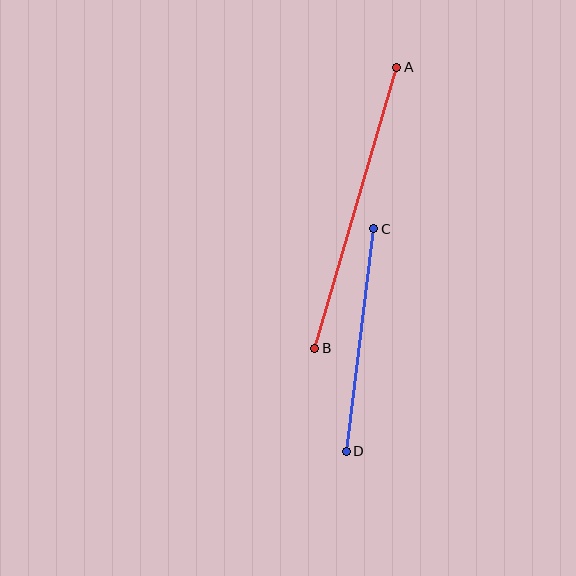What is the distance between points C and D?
The distance is approximately 224 pixels.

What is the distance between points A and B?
The distance is approximately 293 pixels.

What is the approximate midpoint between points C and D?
The midpoint is at approximately (360, 340) pixels.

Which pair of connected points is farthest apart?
Points A and B are farthest apart.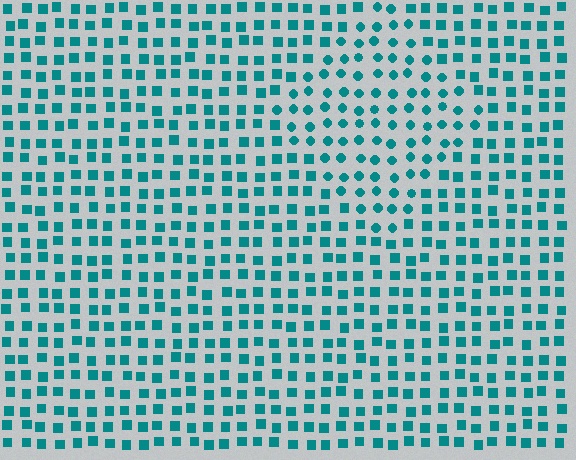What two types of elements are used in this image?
The image uses circles inside the diamond region and squares outside it.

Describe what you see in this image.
The image is filled with small teal elements arranged in a uniform grid. A diamond-shaped region contains circles, while the surrounding area contains squares. The boundary is defined purely by the change in element shape.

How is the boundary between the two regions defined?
The boundary is defined by a change in element shape: circles inside vs. squares outside. All elements share the same color and spacing.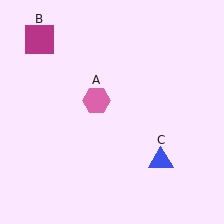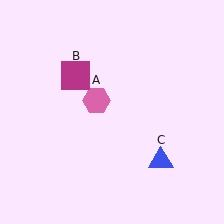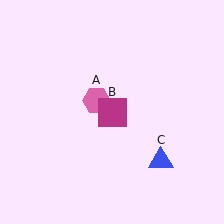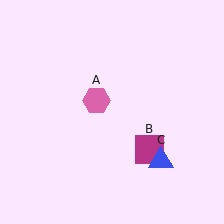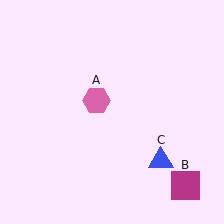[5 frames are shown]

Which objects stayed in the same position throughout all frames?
Pink hexagon (object A) and blue triangle (object C) remained stationary.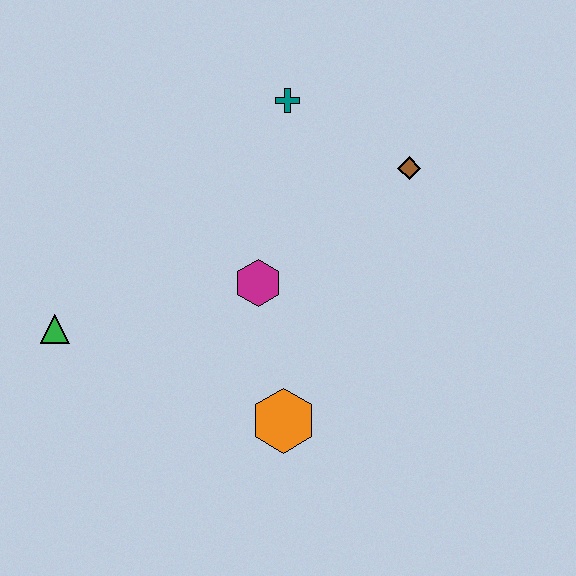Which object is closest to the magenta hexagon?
The orange hexagon is closest to the magenta hexagon.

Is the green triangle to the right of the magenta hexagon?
No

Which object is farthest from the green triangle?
The brown diamond is farthest from the green triangle.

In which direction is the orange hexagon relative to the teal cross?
The orange hexagon is below the teal cross.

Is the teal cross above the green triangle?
Yes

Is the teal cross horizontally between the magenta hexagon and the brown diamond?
Yes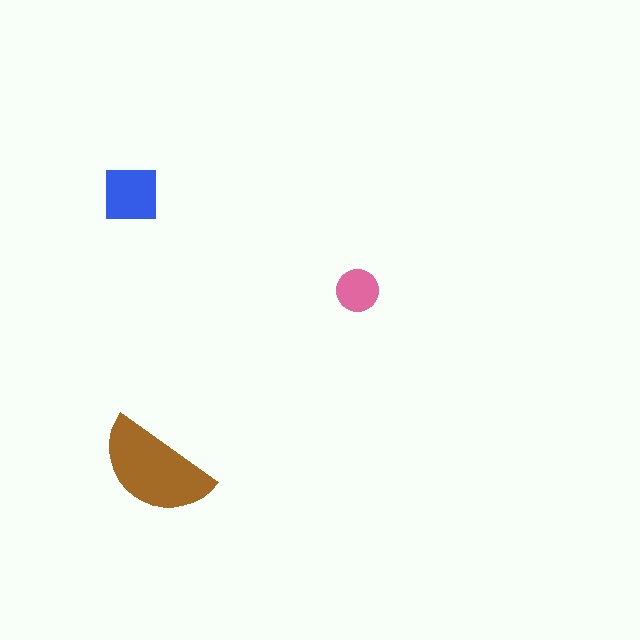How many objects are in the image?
There are 3 objects in the image.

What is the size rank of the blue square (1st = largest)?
2nd.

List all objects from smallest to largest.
The pink circle, the blue square, the brown semicircle.